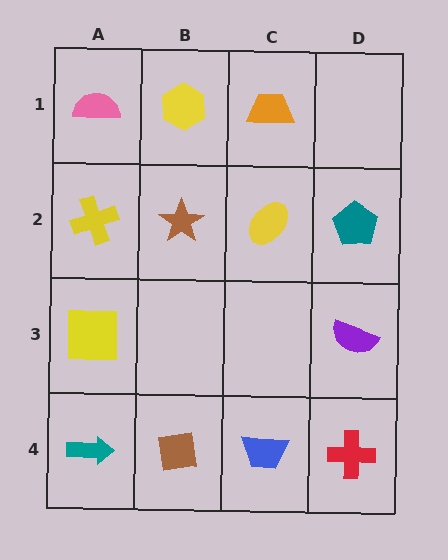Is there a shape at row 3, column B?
No, that cell is empty.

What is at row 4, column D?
A red cross.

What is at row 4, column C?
A blue trapezoid.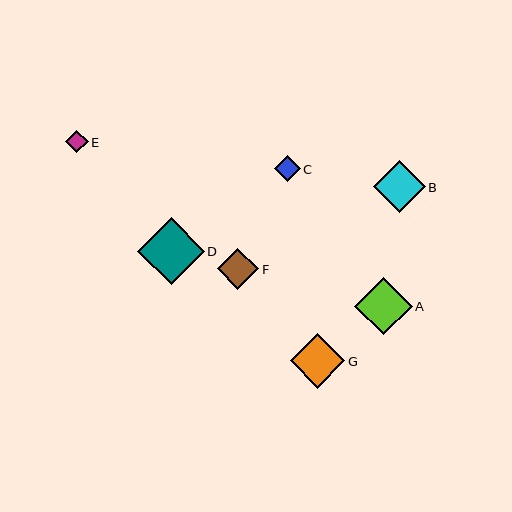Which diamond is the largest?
Diamond D is the largest with a size of approximately 67 pixels.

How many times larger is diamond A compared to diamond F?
Diamond A is approximately 1.4 times the size of diamond F.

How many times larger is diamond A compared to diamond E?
Diamond A is approximately 2.6 times the size of diamond E.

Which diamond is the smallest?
Diamond E is the smallest with a size of approximately 22 pixels.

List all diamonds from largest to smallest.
From largest to smallest: D, A, G, B, F, C, E.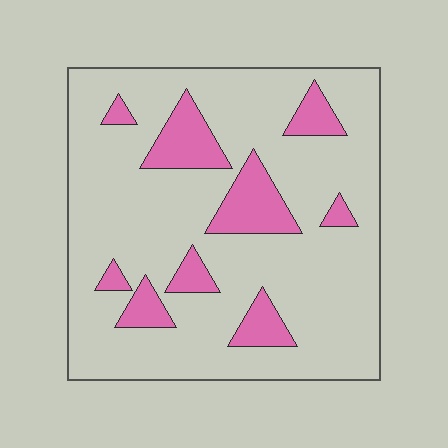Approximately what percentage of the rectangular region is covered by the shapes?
Approximately 20%.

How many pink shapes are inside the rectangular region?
9.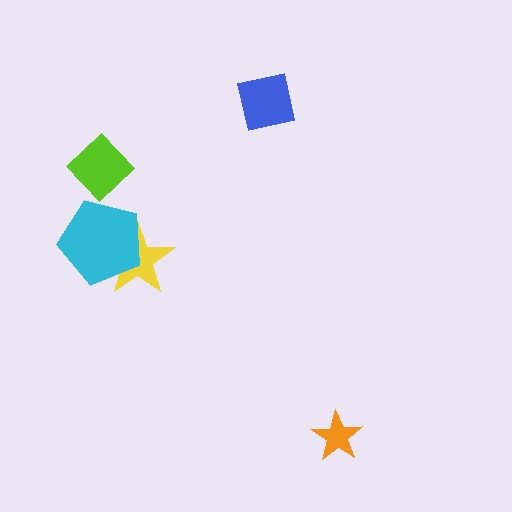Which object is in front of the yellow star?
The cyan pentagon is in front of the yellow star.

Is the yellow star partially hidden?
Yes, it is partially covered by another shape.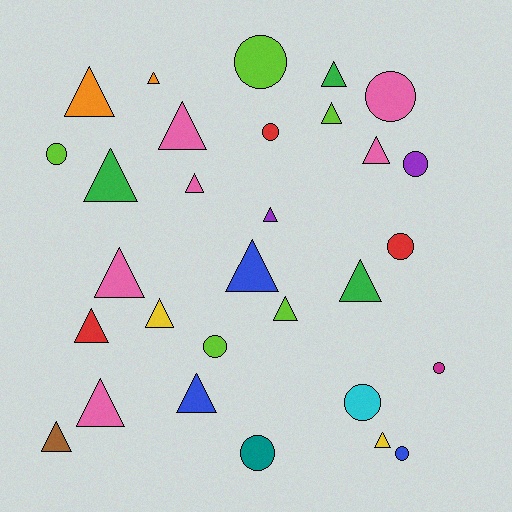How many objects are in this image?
There are 30 objects.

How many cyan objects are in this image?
There is 1 cyan object.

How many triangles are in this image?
There are 19 triangles.